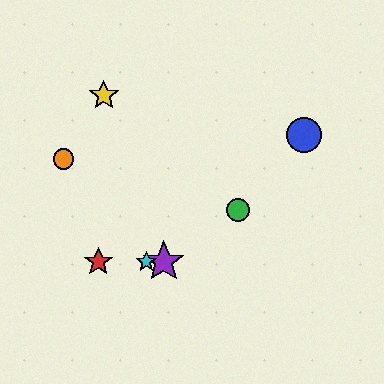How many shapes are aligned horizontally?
3 shapes (the red star, the purple star, the cyan star) are aligned horizontally.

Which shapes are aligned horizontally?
The red star, the purple star, the cyan star are aligned horizontally.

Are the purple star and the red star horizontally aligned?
Yes, both are at y≈262.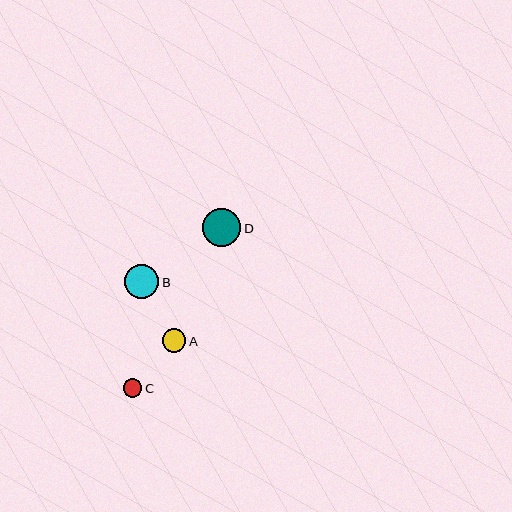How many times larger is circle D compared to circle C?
Circle D is approximately 2.1 times the size of circle C.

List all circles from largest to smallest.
From largest to smallest: D, B, A, C.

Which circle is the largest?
Circle D is the largest with a size of approximately 39 pixels.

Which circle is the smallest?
Circle C is the smallest with a size of approximately 18 pixels.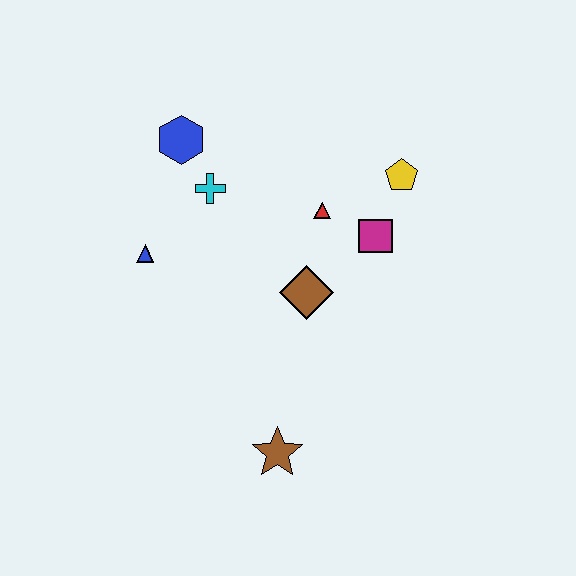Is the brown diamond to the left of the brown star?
No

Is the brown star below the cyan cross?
Yes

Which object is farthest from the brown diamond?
The blue hexagon is farthest from the brown diamond.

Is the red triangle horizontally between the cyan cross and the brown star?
No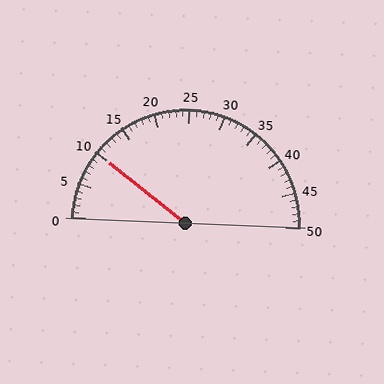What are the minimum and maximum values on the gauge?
The gauge ranges from 0 to 50.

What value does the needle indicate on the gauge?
The needle indicates approximately 10.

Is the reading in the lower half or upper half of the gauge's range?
The reading is in the lower half of the range (0 to 50).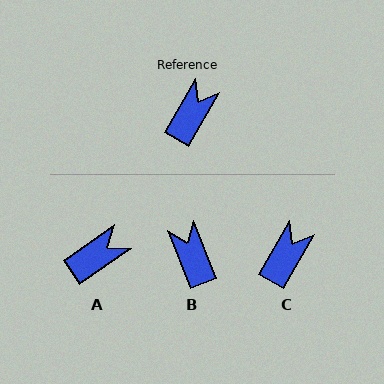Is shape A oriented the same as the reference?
No, it is off by about 25 degrees.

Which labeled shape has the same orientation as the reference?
C.